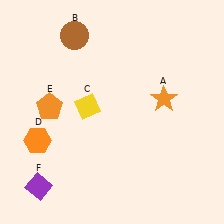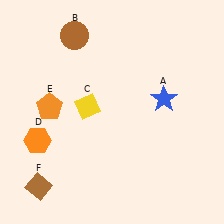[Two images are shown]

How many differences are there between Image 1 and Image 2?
There are 2 differences between the two images.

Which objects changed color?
A changed from orange to blue. F changed from purple to brown.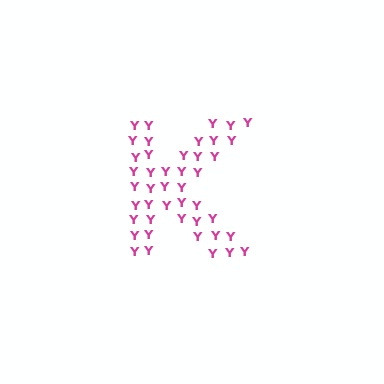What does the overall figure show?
The overall figure shows the letter K.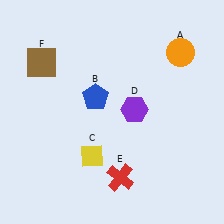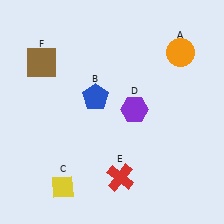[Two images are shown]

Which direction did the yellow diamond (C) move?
The yellow diamond (C) moved down.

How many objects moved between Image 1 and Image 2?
1 object moved between the two images.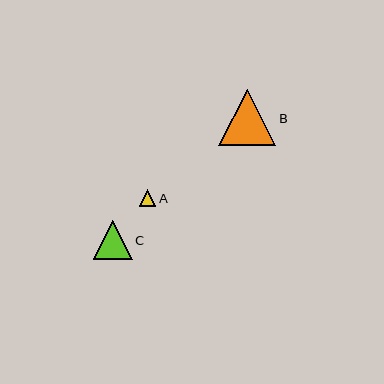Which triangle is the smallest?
Triangle A is the smallest with a size of approximately 17 pixels.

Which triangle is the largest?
Triangle B is the largest with a size of approximately 57 pixels.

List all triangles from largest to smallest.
From largest to smallest: B, C, A.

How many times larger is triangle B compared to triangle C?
Triangle B is approximately 1.5 times the size of triangle C.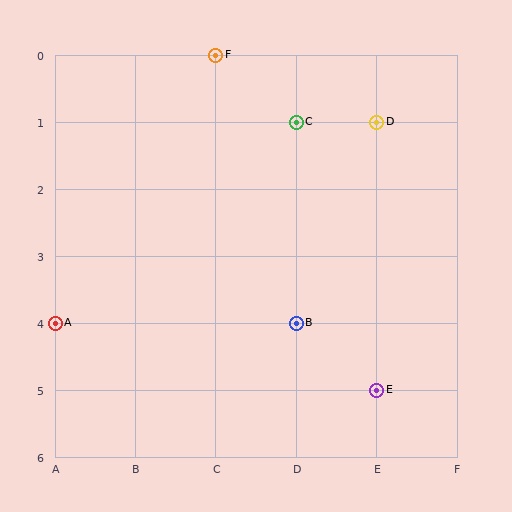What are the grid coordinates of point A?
Point A is at grid coordinates (A, 4).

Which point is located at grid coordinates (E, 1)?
Point D is at (E, 1).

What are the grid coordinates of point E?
Point E is at grid coordinates (E, 5).